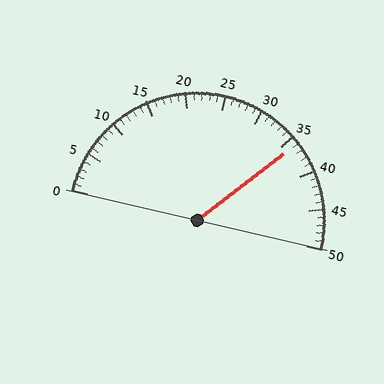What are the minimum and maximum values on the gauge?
The gauge ranges from 0 to 50.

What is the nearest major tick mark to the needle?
The nearest major tick mark is 35.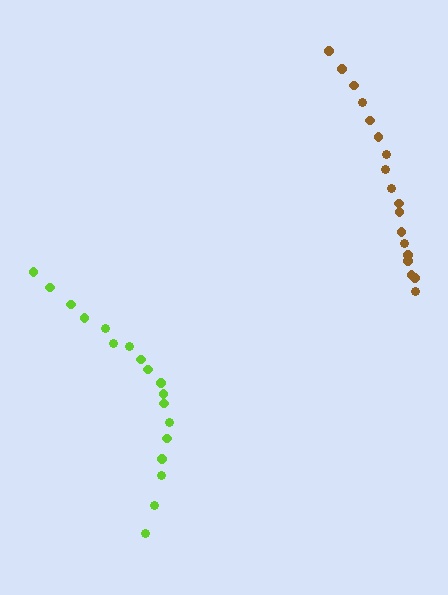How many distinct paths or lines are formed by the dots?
There are 2 distinct paths.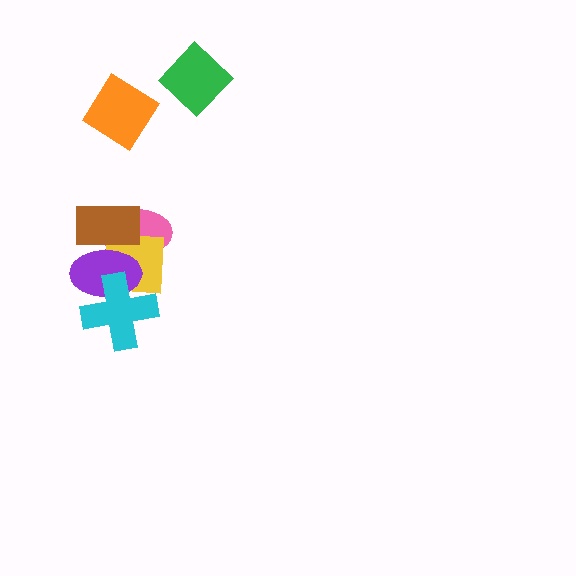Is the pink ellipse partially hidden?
Yes, it is partially covered by another shape.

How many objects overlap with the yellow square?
4 objects overlap with the yellow square.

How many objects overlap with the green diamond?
0 objects overlap with the green diamond.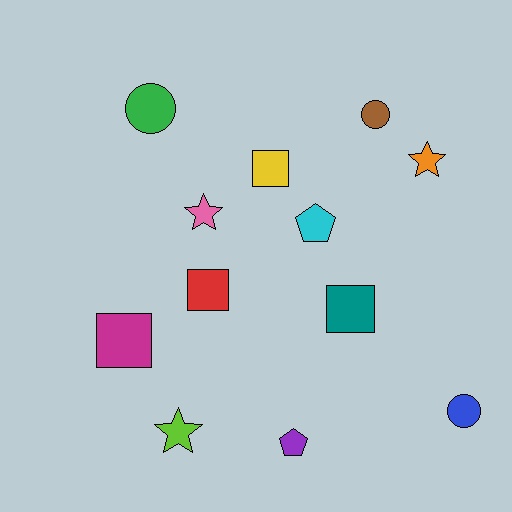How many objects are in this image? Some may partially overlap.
There are 12 objects.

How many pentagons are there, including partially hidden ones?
There are 2 pentagons.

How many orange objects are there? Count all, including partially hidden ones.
There is 1 orange object.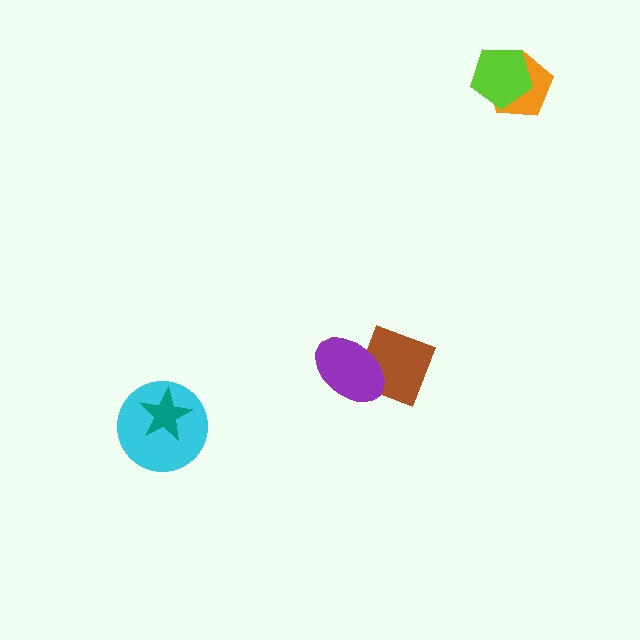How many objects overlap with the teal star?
1 object overlaps with the teal star.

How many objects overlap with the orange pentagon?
1 object overlaps with the orange pentagon.